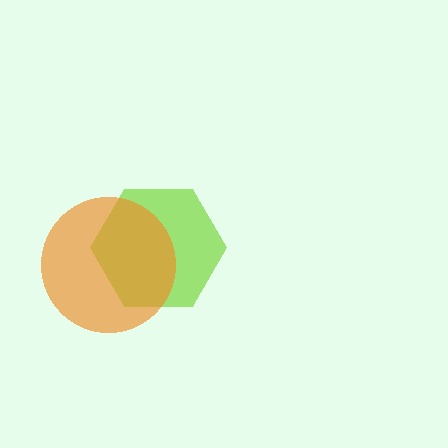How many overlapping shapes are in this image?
There are 2 overlapping shapes in the image.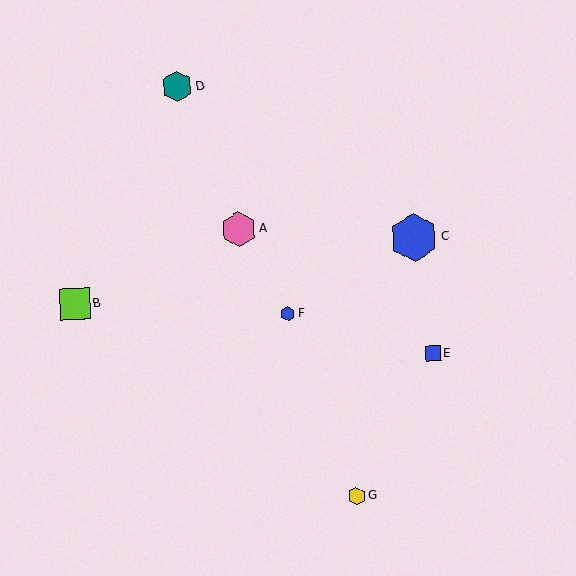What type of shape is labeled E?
Shape E is a blue square.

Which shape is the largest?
The blue hexagon (labeled C) is the largest.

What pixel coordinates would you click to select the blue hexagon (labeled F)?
Click at (288, 314) to select the blue hexagon F.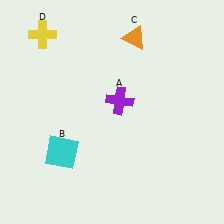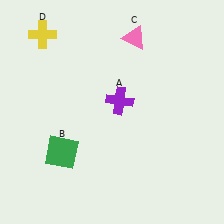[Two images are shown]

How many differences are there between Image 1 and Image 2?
There are 2 differences between the two images.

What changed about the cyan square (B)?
In Image 1, B is cyan. In Image 2, it changed to green.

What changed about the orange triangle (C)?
In Image 1, C is orange. In Image 2, it changed to pink.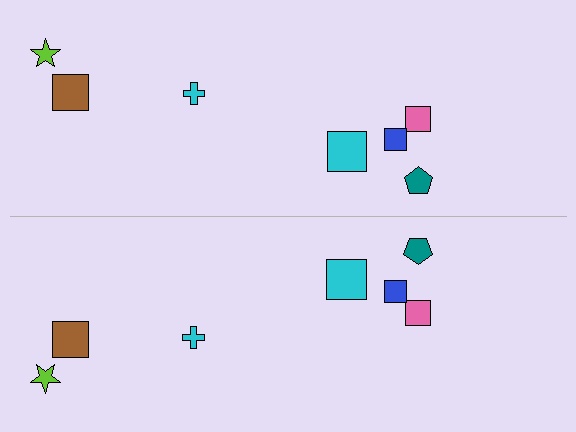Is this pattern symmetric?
Yes, this pattern has bilateral (reflection) symmetry.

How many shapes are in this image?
There are 14 shapes in this image.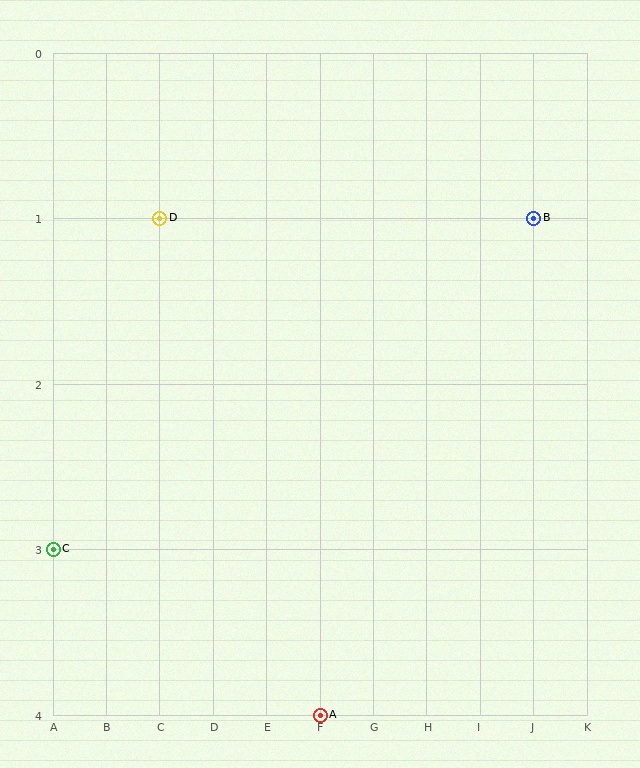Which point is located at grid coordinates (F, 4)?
Point A is at (F, 4).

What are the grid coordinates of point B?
Point B is at grid coordinates (J, 1).